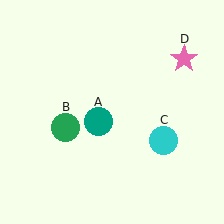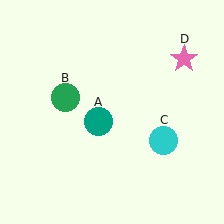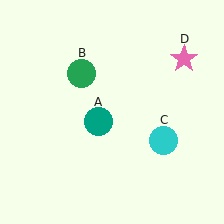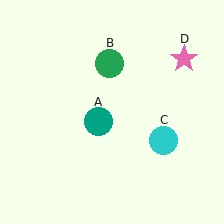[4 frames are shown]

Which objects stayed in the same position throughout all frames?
Teal circle (object A) and cyan circle (object C) and pink star (object D) remained stationary.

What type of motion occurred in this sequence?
The green circle (object B) rotated clockwise around the center of the scene.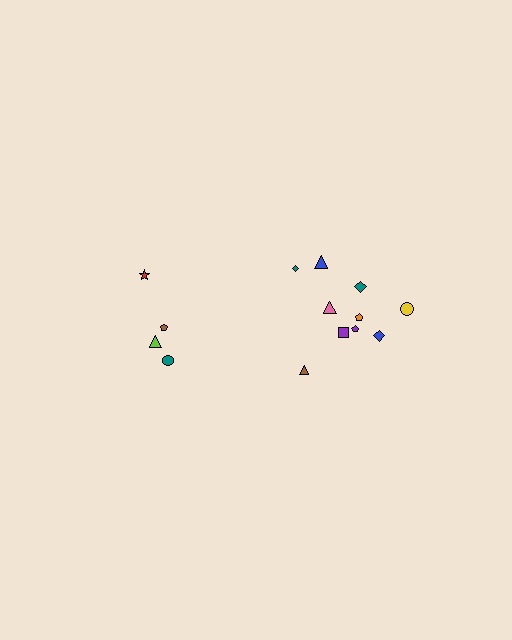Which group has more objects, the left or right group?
The right group.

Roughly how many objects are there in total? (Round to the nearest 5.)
Roughly 15 objects in total.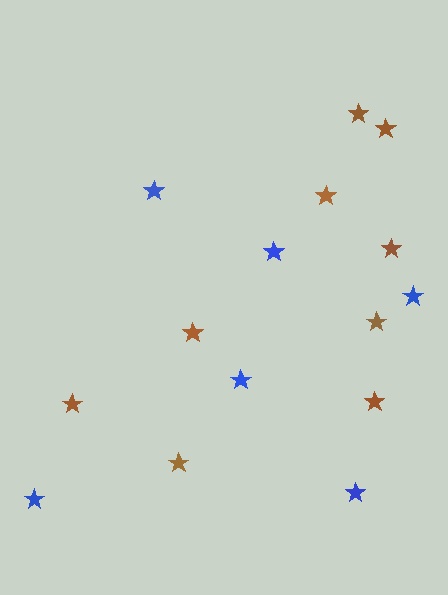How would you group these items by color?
There are 2 groups: one group of blue stars (6) and one group of brown stars (9).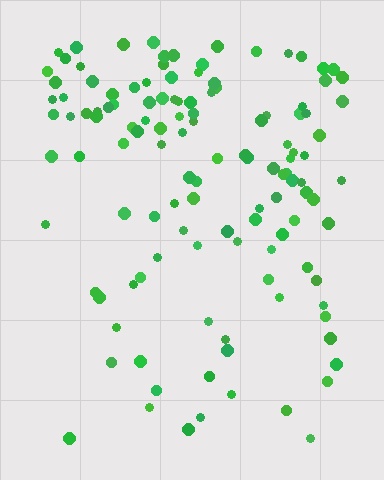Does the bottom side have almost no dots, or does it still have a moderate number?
Still a moderate number, just noticeably fewer than the top.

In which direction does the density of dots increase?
From bottom to top, with the top side densest.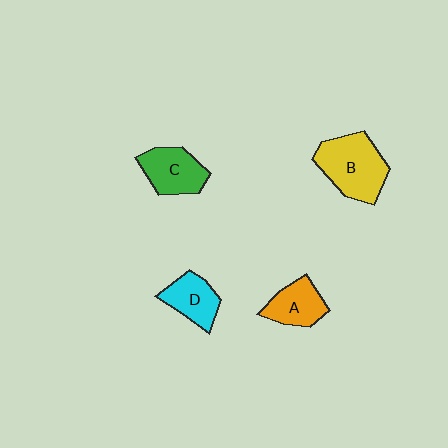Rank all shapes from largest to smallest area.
From largest to smallest: B (yellow), C (green), A (orange), D (cyan).